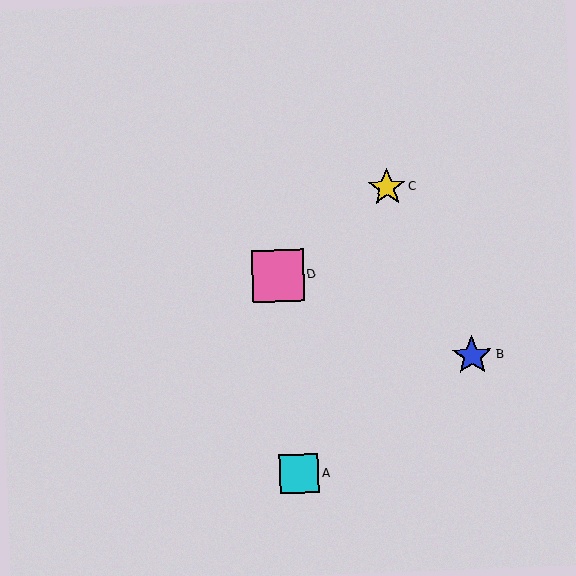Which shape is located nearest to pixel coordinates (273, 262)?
The pink square (labeled D) at (278, 276) is nearest to that location.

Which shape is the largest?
The pink square (labeled D) is the largest.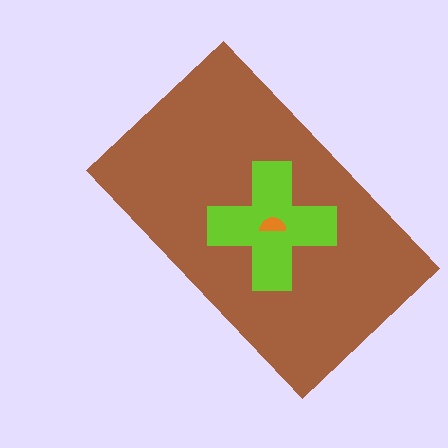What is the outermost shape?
The brown rectangle.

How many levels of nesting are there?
3.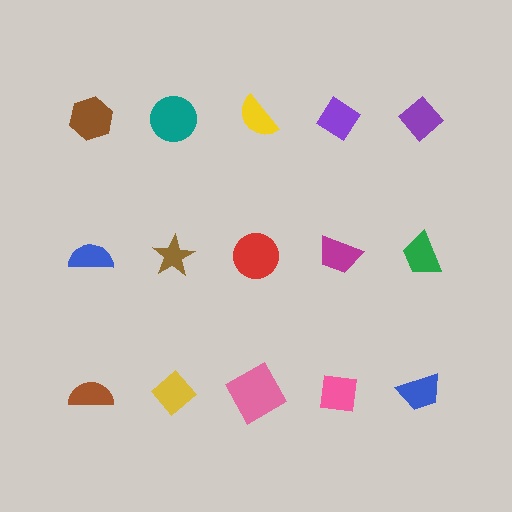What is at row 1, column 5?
A purple diamond.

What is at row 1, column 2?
A teal circle.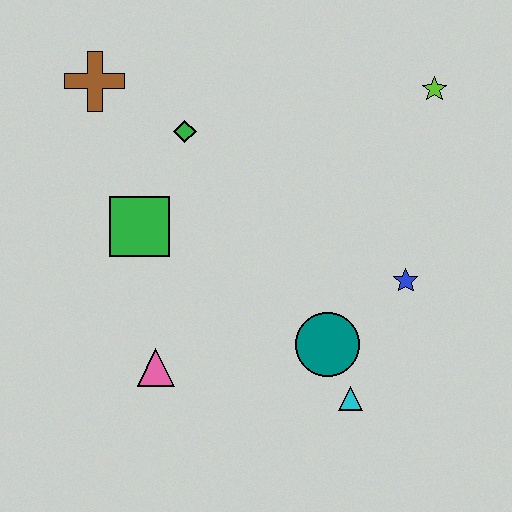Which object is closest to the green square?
The green diamond is closest to the green square.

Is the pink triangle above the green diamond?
No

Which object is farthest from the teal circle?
The brown cross is farthest from the teal circle.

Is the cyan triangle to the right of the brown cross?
Yes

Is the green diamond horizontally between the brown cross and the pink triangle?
No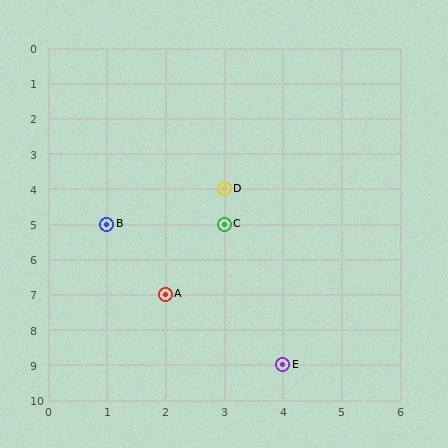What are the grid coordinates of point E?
Point E is at grid coordinates (4, 9).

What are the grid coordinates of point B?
Point B is at grid coordinates (1, 5).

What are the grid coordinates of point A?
Point A is at grid coordinates (2, 7).